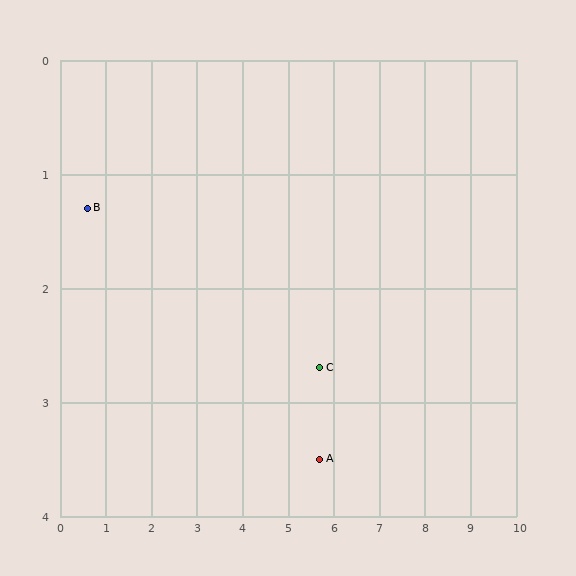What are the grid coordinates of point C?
Point C is at approximately (5.7, 2.7).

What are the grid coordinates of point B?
Point B is at approximately (0.6, 1.3).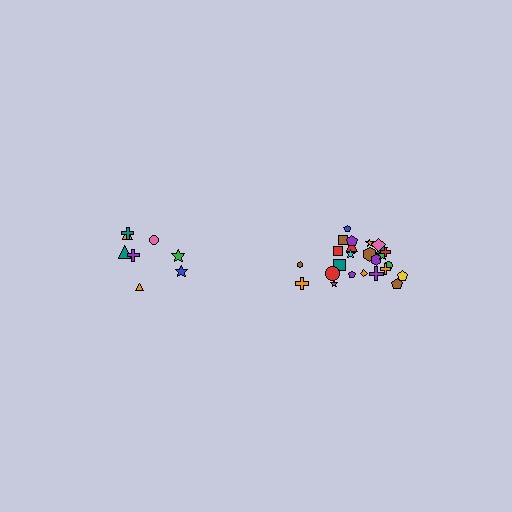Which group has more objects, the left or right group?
The right group.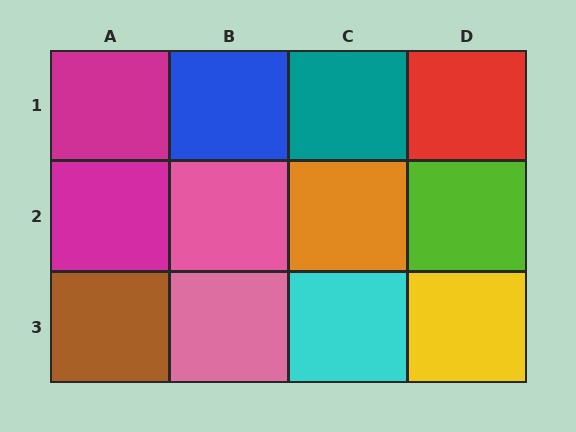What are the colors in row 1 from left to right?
Magenta, blue, teal, red.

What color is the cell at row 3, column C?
Cyan.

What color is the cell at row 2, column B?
Pink.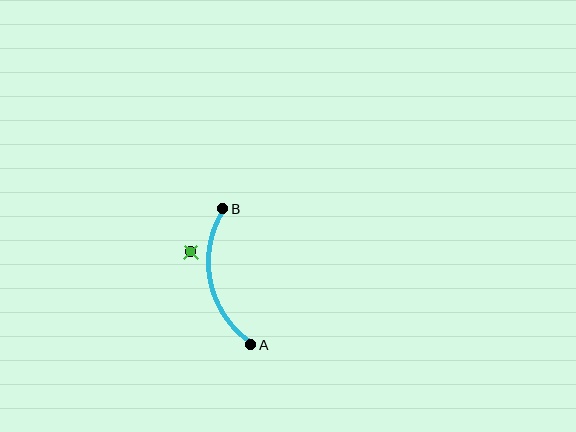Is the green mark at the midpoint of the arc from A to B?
No — the green mark does not lie on the arc at all. It sits slightly outside the curve.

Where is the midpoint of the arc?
The arc midpoint is the point on the curve farthest from the straight line joining A and B. It sits to the left of that line.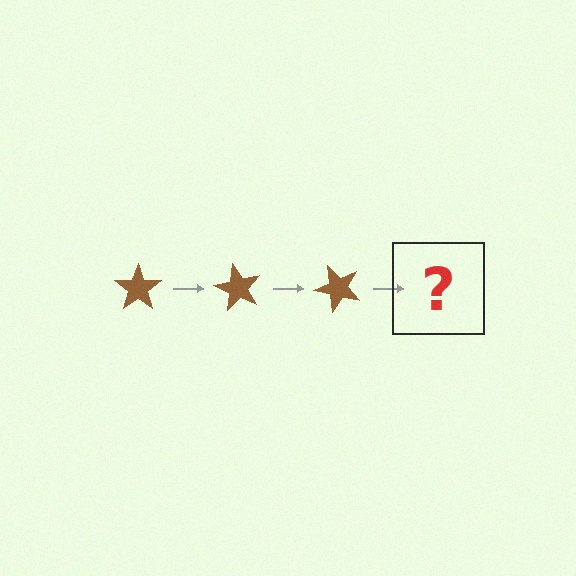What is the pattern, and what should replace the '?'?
The pattern is that the star rotates 60 degrees each step. The '?' should be a brown star rotated 180 degrees.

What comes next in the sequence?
The next element should be a brown star rotated 180 degrees.